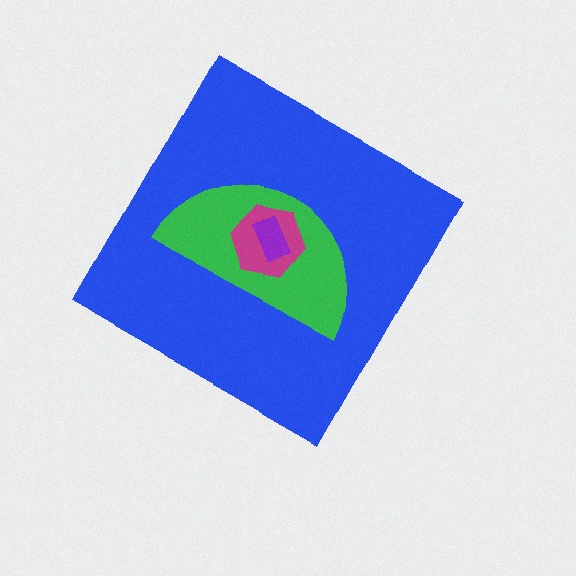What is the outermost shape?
The blue diamond.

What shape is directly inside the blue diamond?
The green semicircle.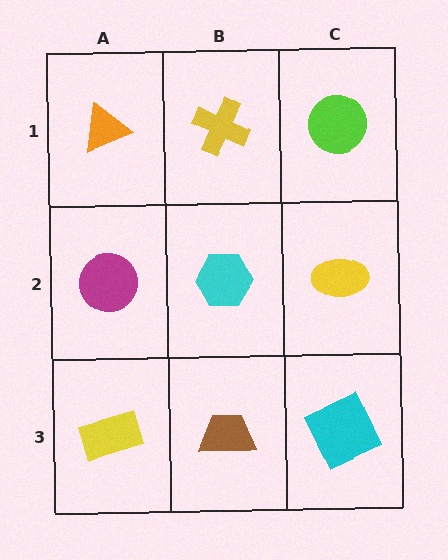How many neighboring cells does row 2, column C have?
3.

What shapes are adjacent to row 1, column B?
A cyan hexagon (row 2, column B), an orange triangle (row 1, column A), a lime circle (row 1, column C).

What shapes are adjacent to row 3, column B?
A cyan hexagon (row 2, column B), a yellow rectangle (row 3, column A), a cyan square (row 3, column C).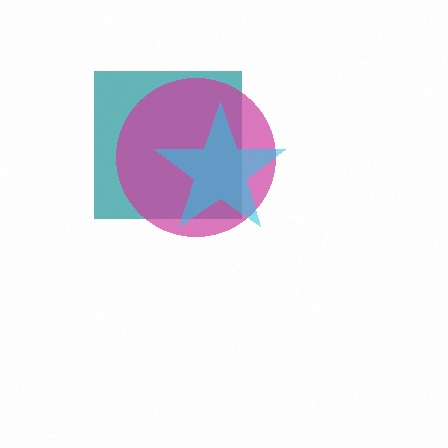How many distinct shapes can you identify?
There are 3 distinct shapes: a teal square, a magenta circle, a cyan star.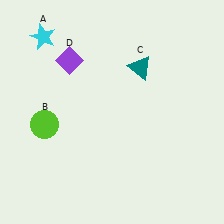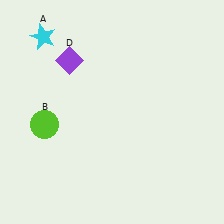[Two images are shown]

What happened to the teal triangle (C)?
The teal triangle (C) was removed in Image 2. It was in the top-right area of Image 1.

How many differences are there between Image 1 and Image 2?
There is 1 difference between the two images.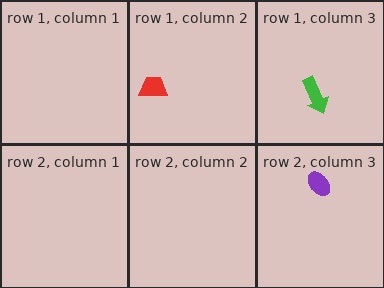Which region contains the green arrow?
The row 1, column 3 region.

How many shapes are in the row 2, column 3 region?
1.